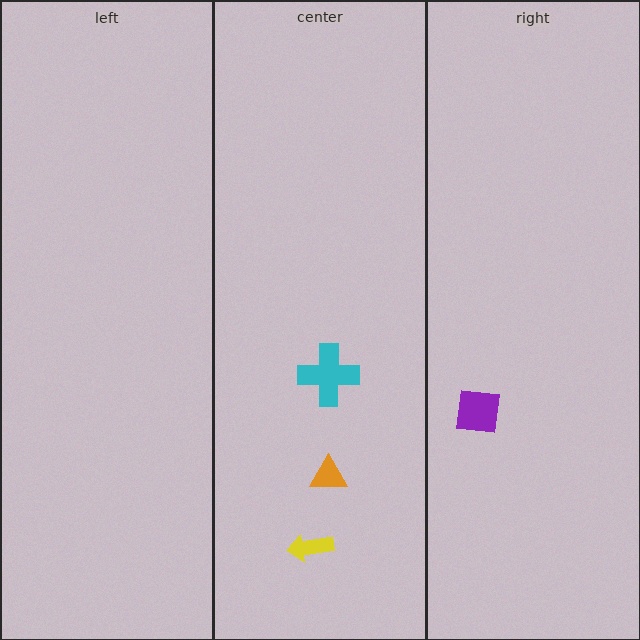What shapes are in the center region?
The yellow arrow, the orange triangle, the cyan cross.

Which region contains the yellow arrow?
The center region.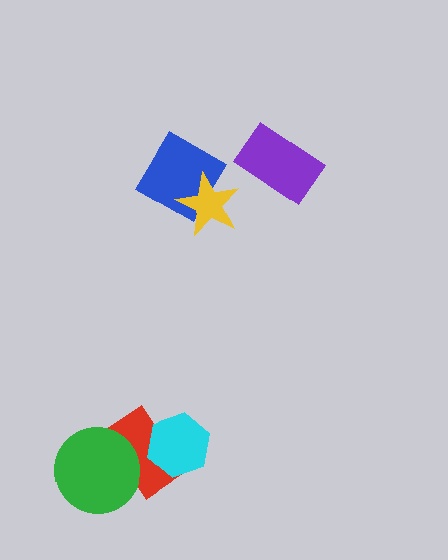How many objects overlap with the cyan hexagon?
1 object overlaps with the cyan hexagon.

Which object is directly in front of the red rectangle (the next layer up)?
The green circle is directly in front of the red rectangle.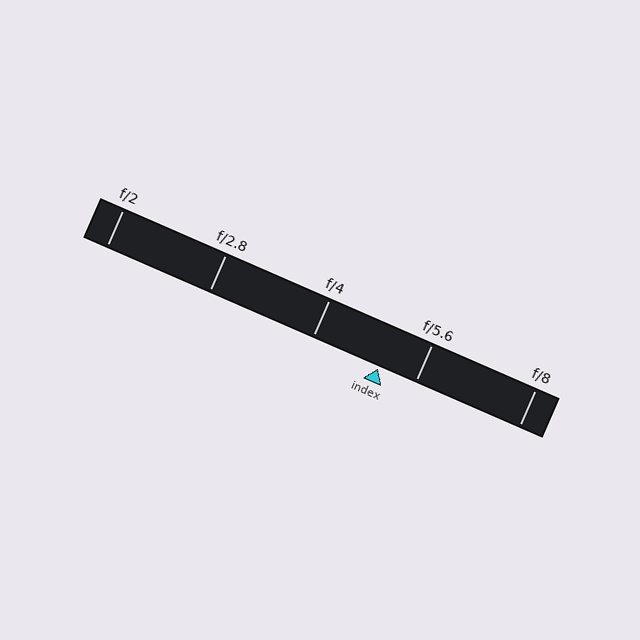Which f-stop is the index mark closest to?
The index mark is closest to f/5.6.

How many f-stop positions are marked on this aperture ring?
There are 5 f-stop positions marked.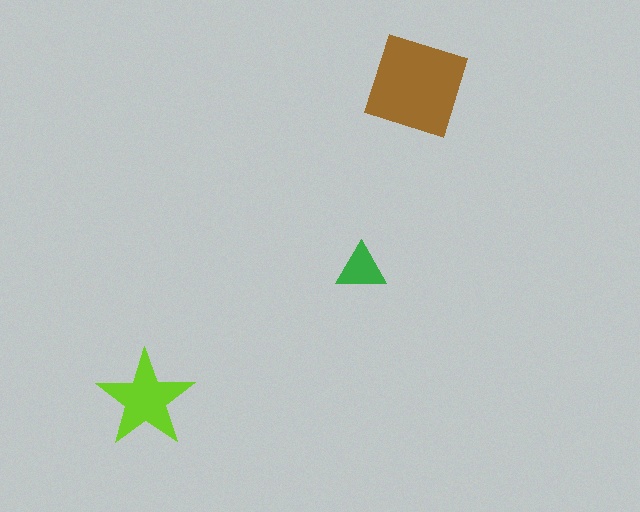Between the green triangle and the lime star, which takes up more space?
The lime star.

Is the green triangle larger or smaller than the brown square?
Smaller.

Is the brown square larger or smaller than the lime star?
Larger.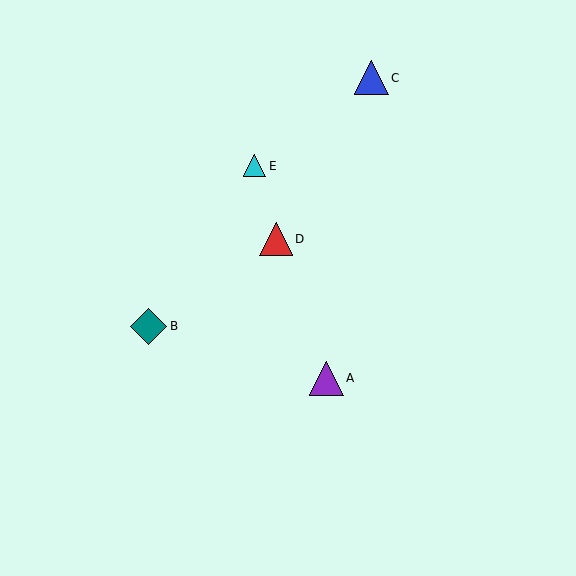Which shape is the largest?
The teal diamond (labeled B) is the largest.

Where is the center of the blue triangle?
The center of the blue triangle is at (371, 78).